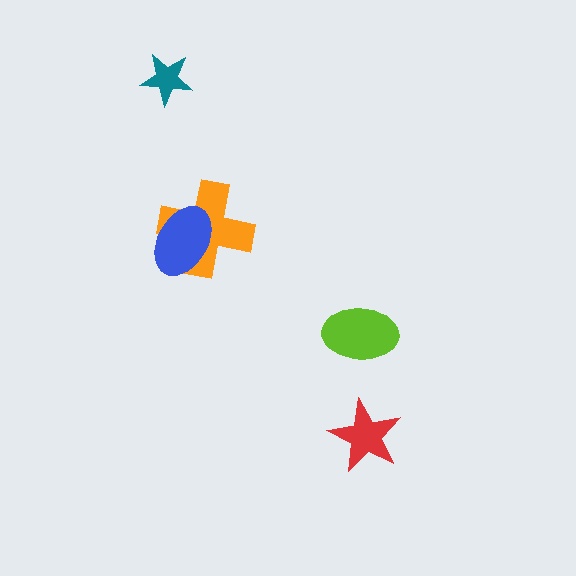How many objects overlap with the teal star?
0 objects overlap with the teal star.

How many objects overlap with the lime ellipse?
0 objects overlap with the lime ellipse.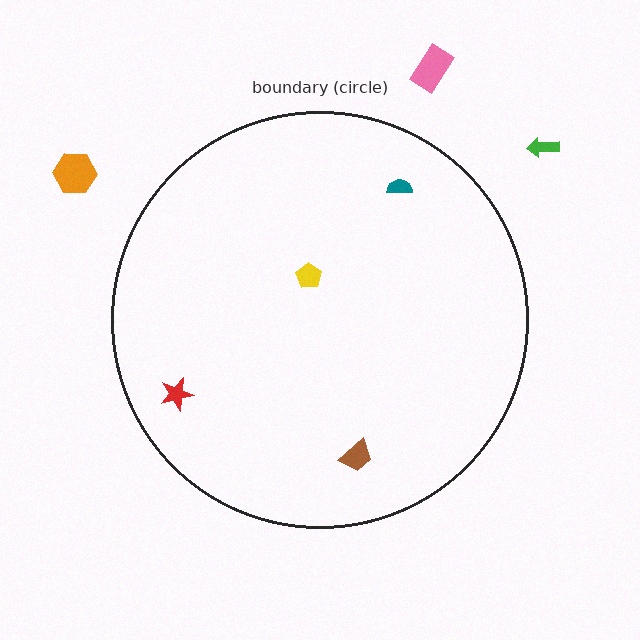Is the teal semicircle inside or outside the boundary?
Inside.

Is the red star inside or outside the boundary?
Inside.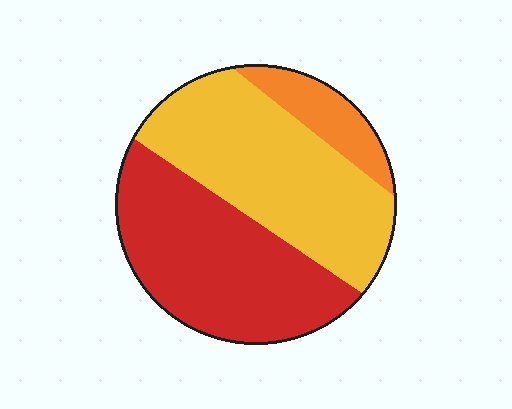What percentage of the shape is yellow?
Yellow covers roughly 45% of the shape.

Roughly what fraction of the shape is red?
Red takes up between a third and a half of the shape.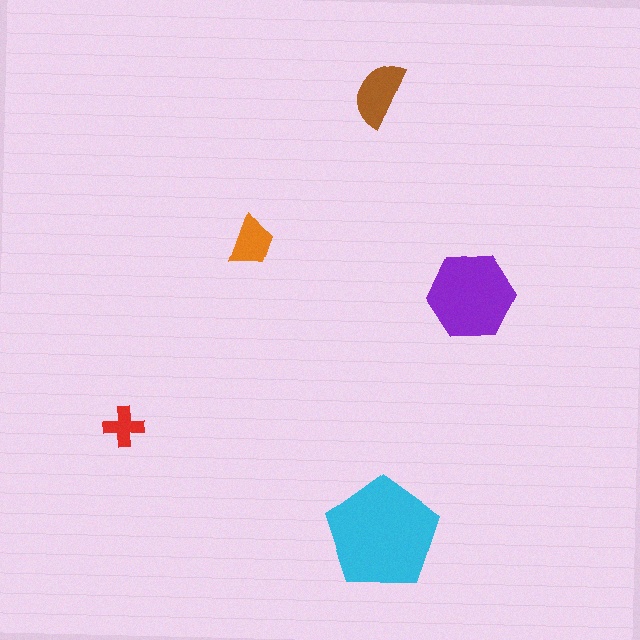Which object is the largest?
The cyan pentagon.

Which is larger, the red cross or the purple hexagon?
The purple hexagon.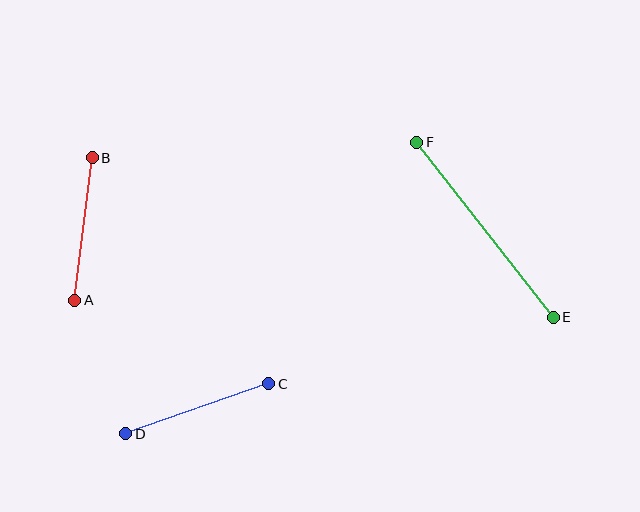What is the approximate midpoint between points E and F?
The midpoint is at approximately (485, 230) pixels.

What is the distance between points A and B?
The distance is approximately 143 pixels.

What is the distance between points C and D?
The distance is approximately 151 pixels.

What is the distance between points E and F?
The distance is approximately 222 pixels.